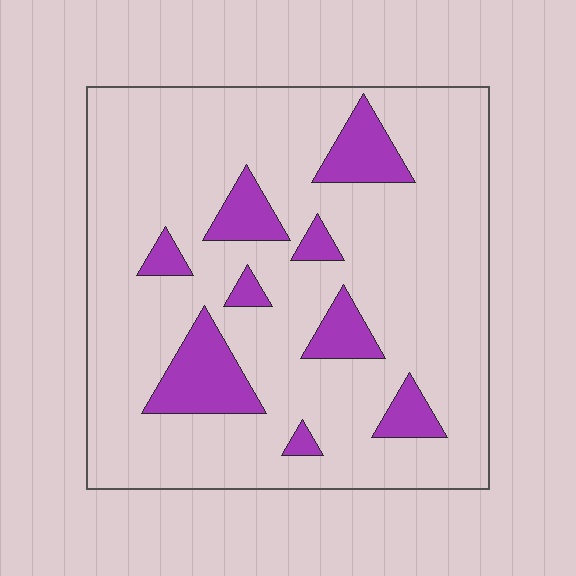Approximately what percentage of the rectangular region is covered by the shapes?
Approximately 15%.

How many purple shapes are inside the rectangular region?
9.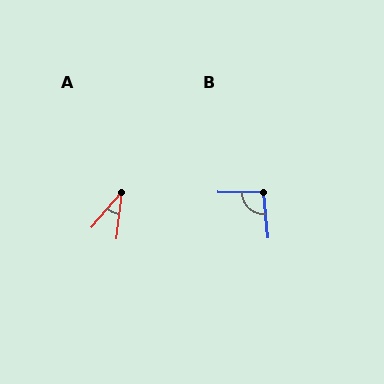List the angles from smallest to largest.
A (34°), B (96°).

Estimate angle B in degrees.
Approximately 96 degrees.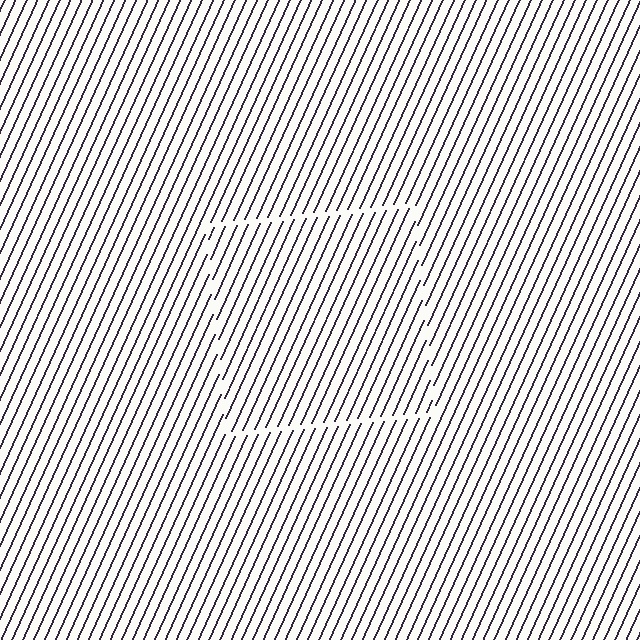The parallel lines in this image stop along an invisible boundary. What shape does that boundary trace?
An illusory square. The interior of the shape contains the same grating, shifted by half a period — the contour is defined by the phase discontinuity where line-ends from the inner and outer gratings abut.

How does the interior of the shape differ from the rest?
The interior of the shape contains the same grating, shifted by half a period — the contour is defined by the phase discontinuity where line-ends from the inner and outer gratings abut.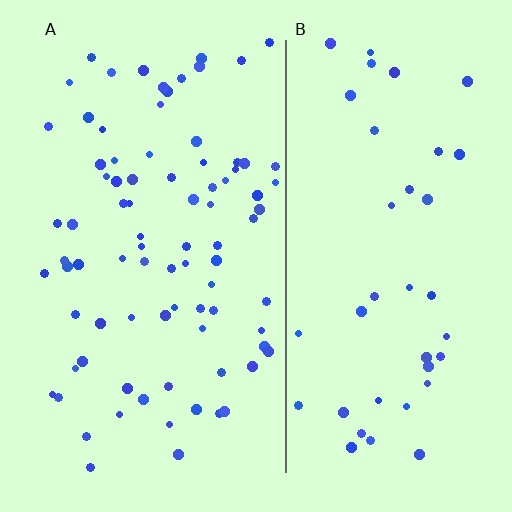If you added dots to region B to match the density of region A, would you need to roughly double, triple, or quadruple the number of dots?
Approximately double.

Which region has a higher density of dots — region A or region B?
A (the left).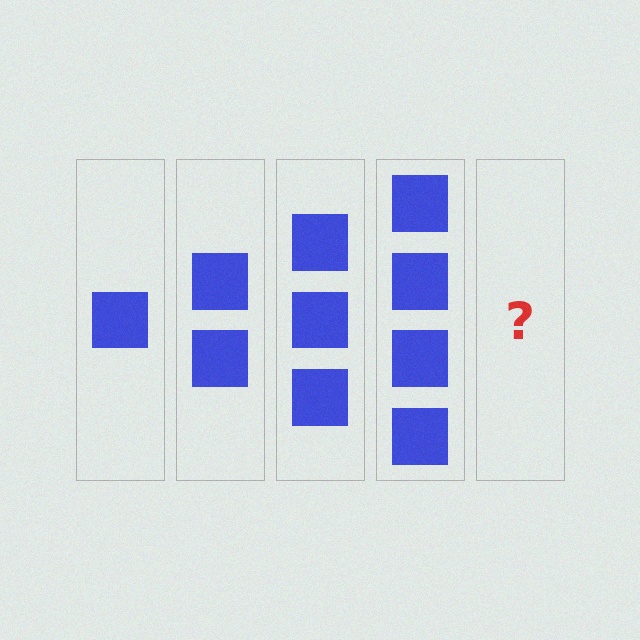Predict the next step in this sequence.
The next step is 5 squares.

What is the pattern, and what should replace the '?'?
The pattern is that each step adds one more square. The '?' should be 5 squares.